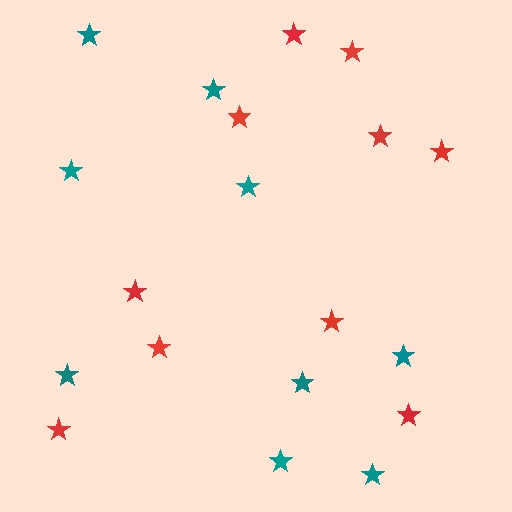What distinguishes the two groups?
There are 2 groups: one group of teal stars (9) and one group of red stars (10).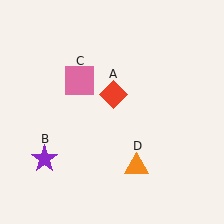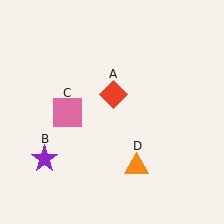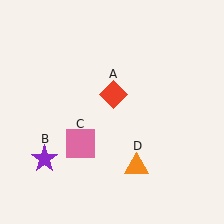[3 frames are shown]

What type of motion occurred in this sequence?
The pink square (object C) rotated counterclockwise around the center of the scene.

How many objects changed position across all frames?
1 object changed position: pink square (object C).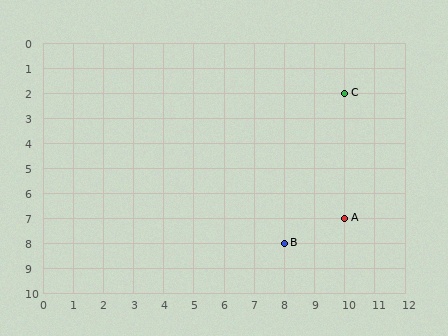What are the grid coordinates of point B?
Point B is at grid coordinates (8, 8).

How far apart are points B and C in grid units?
Points B and C are 2 columns and 6 rows apart (about 6.3 grid units diagonally).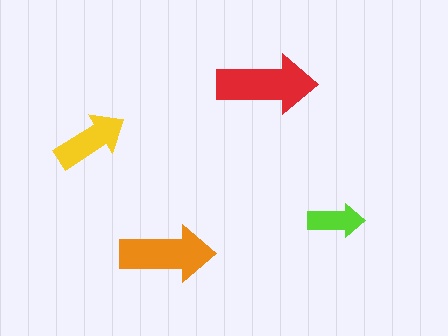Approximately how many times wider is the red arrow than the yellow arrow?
About 1.5 times wider.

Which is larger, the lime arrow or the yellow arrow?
The yellow one.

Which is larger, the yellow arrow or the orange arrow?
The orange one.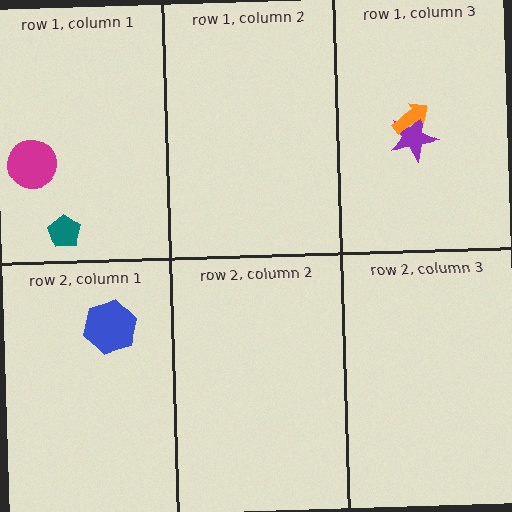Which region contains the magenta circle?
The row 1, column 1 region.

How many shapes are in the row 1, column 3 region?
2.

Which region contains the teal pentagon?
The row 1, column 1 region.